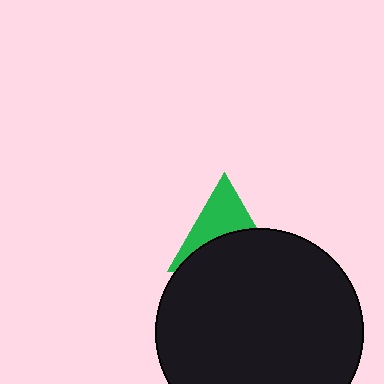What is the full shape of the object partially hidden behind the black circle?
The partially hidden object is a green triangle.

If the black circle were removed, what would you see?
You would see the complete green triangle.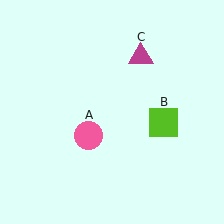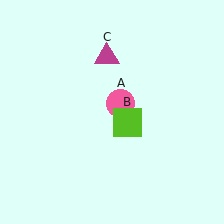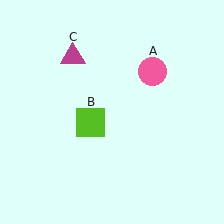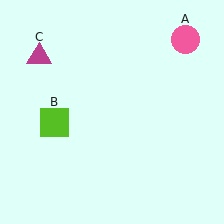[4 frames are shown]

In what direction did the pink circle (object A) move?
The pink circle (object A) moved up and to the right.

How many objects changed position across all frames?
3 objects changed position: pink circle (object A), lime square (object B), magenta triangle (object C).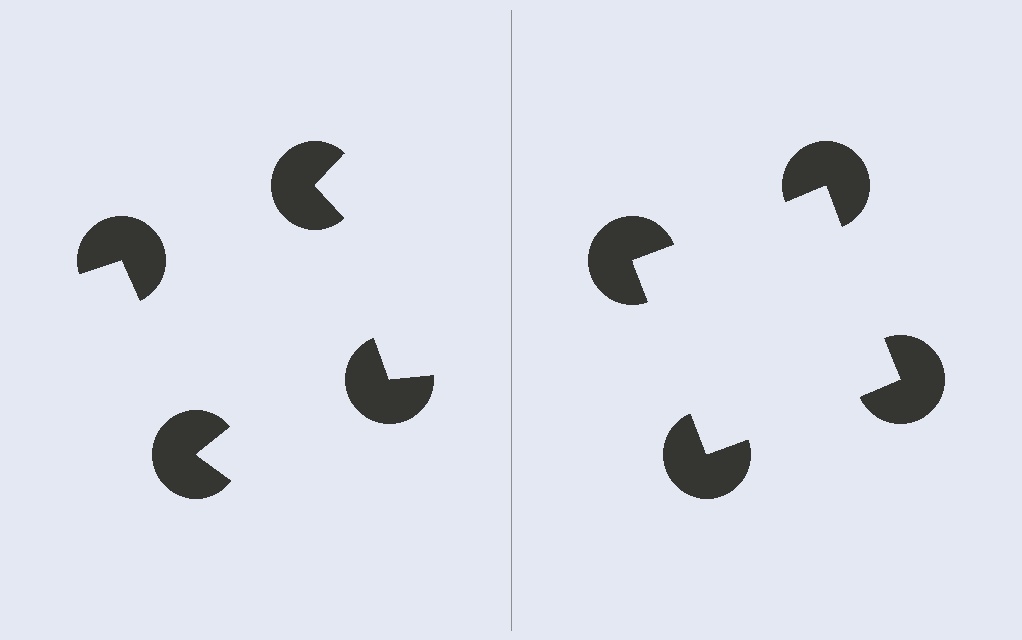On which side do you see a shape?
An illusory square appears on the right side. On the left side the wedge cuts are rotated, so no coherent shape forms.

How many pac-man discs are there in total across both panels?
8 — 4 on each side.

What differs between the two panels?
The pac-man discs are positioned identically on both sides; only the wedge orientations differ. On the right they align to a square; on the left they are misaligned.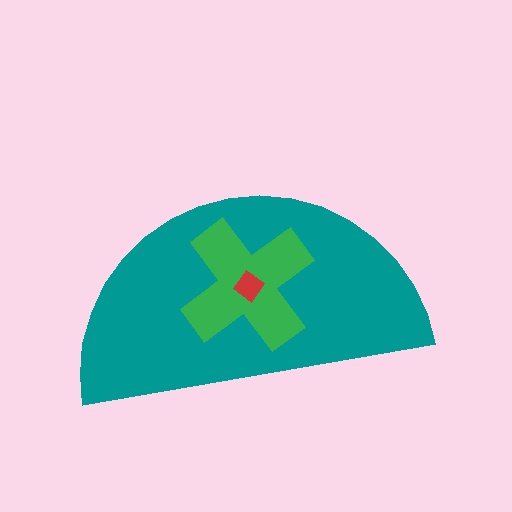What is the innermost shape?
The red diamond.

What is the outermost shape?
The teal semicircle.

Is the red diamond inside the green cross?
Yes.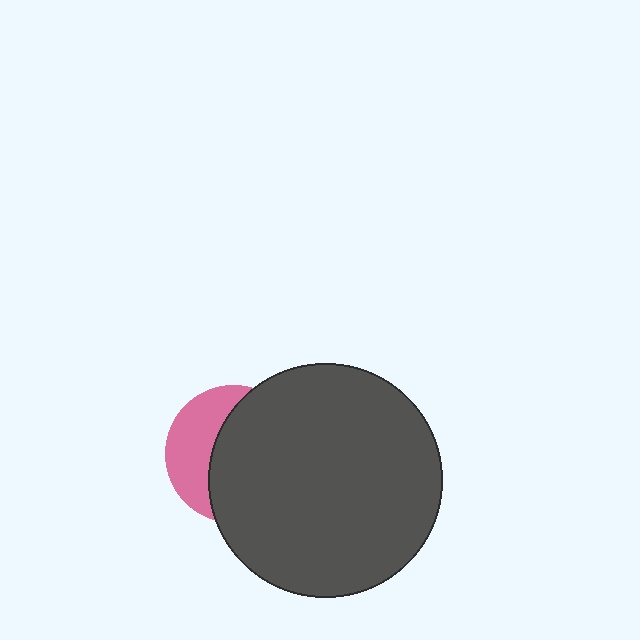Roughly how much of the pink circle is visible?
A small part of it is visible (roughly 36%).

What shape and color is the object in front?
The object in front is a dark gray circle.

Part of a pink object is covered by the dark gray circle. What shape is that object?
It is a circle.